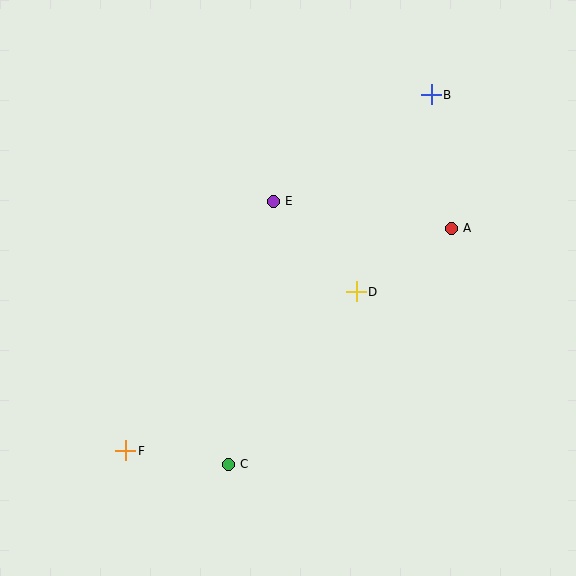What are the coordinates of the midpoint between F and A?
The midpoint between F and A is at (289, 340).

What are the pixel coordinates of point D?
Point D is at (356, 292).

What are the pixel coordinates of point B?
Point B is at (431, 95).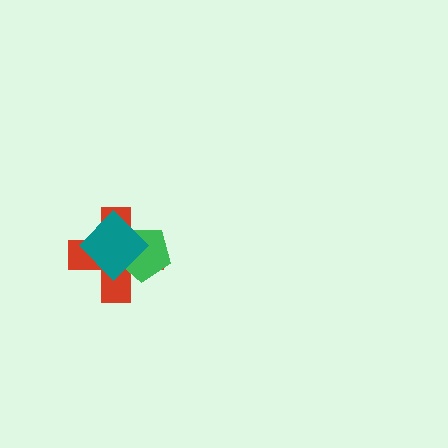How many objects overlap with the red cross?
2 objects overlap with the red cross.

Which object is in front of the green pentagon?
The teal diamond is in front of the green pentagon.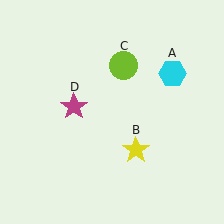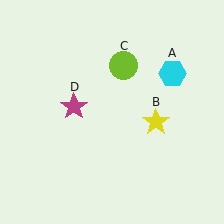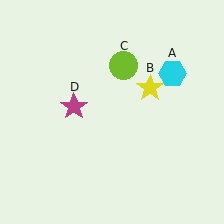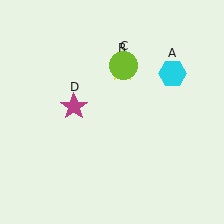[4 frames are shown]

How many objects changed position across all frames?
1 object changed position: yellow star (object B).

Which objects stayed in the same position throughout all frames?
Cyan hexagon (object A) and lime circle (object C) and magenta star (object D) remained stationary.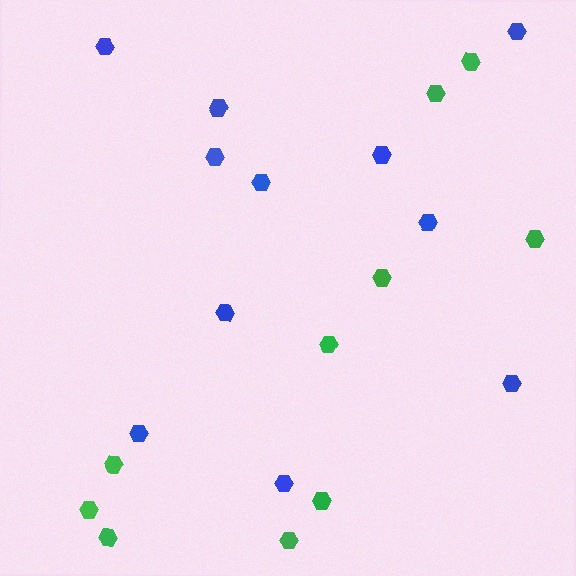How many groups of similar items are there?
There are 2 groups: one group of green hexagons (10) and one group of blue hexagons (11).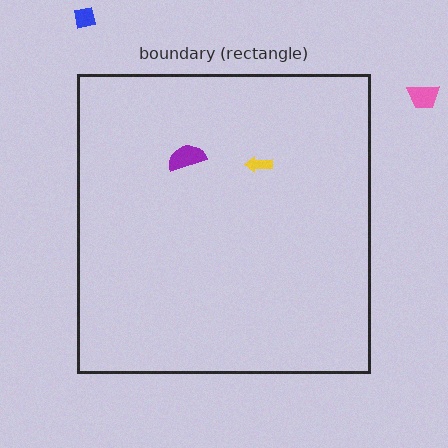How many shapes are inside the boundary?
2 inside, 2 outside.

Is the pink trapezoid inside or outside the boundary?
Outside.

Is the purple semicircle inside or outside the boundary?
Inside.